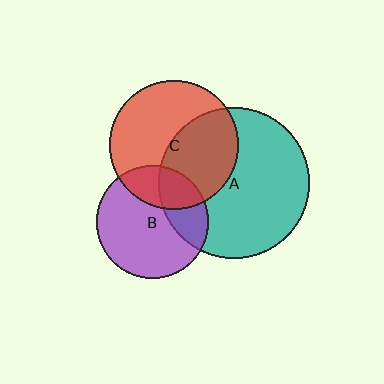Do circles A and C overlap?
Yes.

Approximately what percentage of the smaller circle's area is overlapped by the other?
Approximately 45%.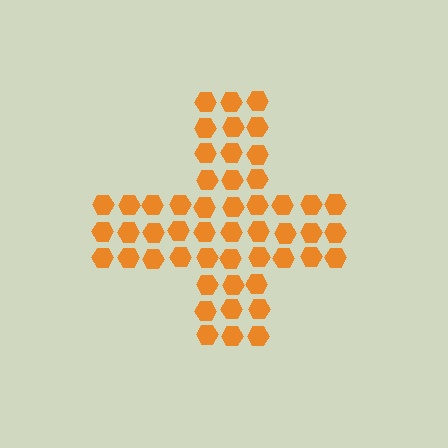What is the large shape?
The large shape is a cross.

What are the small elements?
The small elements are hexagons.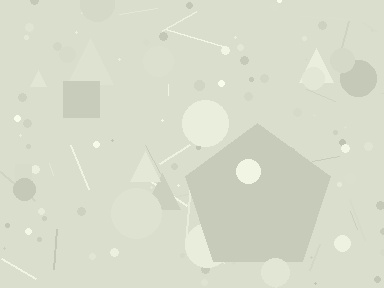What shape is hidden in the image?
A pentagon is hidden in the image.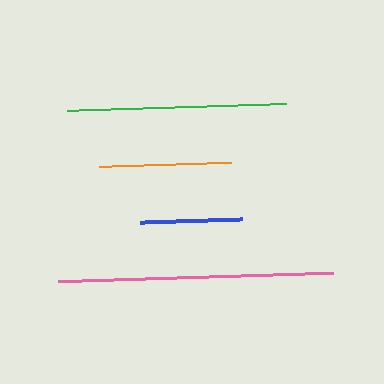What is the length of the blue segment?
The blue segment is approximately 102 pixels long.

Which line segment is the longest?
The pink line is the longest at approximately 274 pixels.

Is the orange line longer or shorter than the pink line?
The pink line is longer than the orange line.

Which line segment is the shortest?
The blue line is the shortest at approximately 102 pixels.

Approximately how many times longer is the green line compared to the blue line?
The green line is approximately 2.1 times the length of the blue line.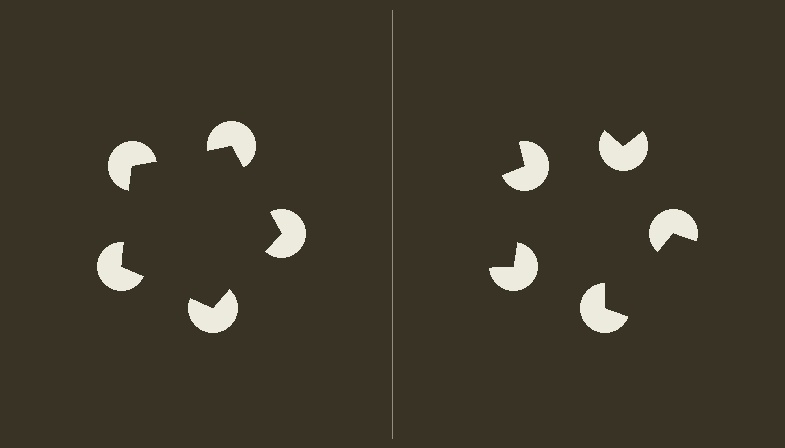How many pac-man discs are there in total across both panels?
10 — 5 on each side.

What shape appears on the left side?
An illusory pentagon.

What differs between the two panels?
The pac-man discs are positioned identically on both sides; only the wedge orientations differ. On the left they align to a pentagon; on the right they are misaligned.